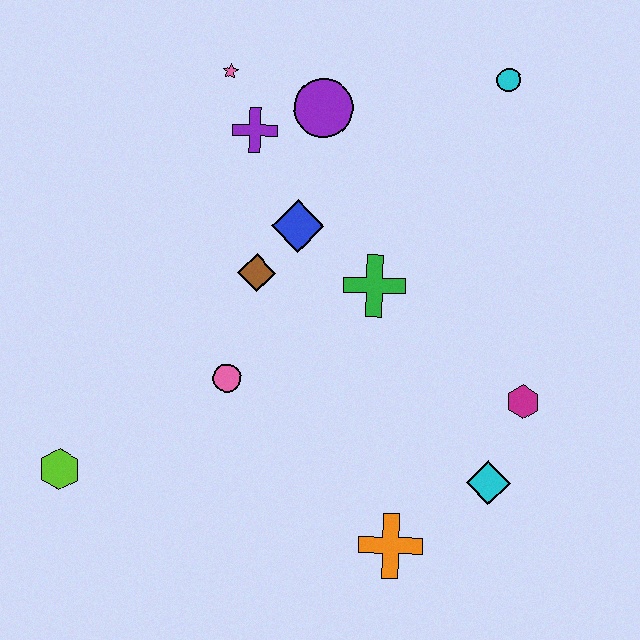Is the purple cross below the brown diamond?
No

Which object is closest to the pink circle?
The brown diamond is closest to the pink circle.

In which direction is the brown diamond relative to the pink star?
The brown diamond is below the pink star.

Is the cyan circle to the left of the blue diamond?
No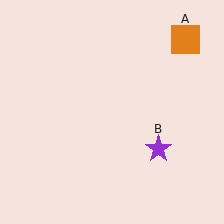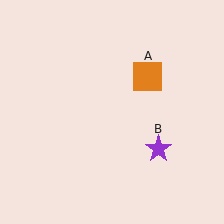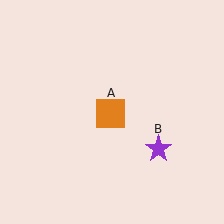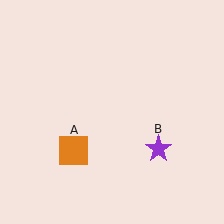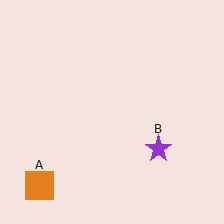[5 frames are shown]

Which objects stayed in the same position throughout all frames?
Purple star (object B) remained stationary.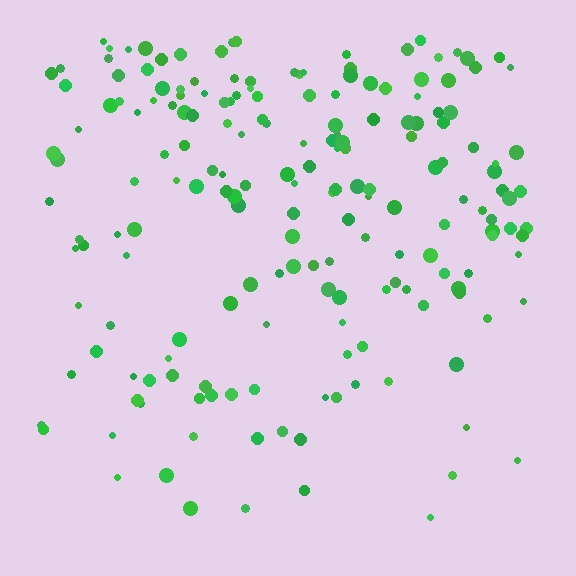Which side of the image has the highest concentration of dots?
The top.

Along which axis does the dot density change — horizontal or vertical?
Vertical.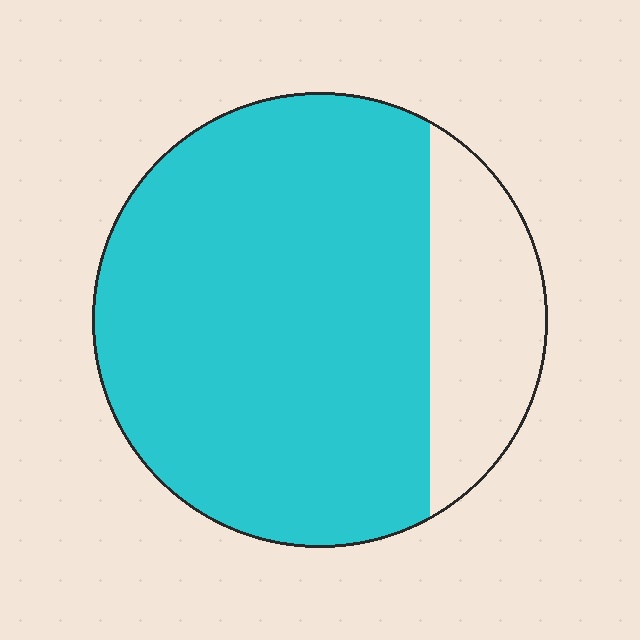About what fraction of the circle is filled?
About four fifths (4/5).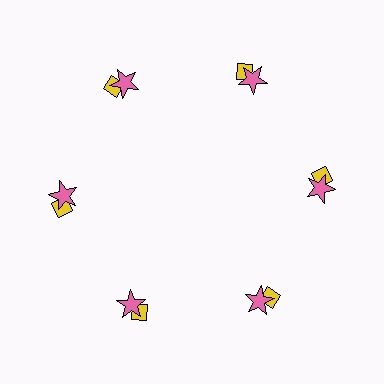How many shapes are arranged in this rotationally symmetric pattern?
There are 12 shapes, arranged in 6 groups of 2.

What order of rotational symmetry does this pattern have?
This pattern has 6-fold rotational symmetry.